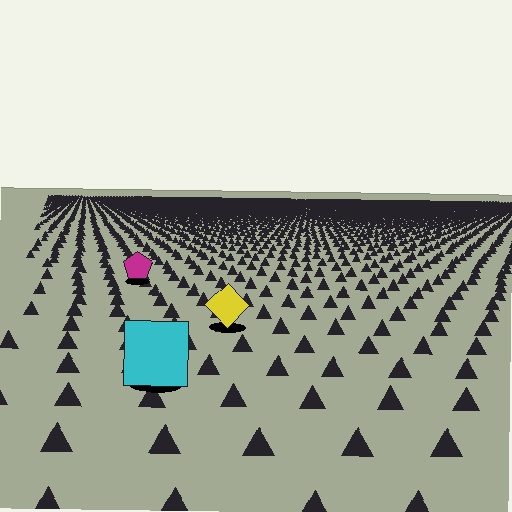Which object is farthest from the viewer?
The magenta pentagon is farthest from the viewer. It appears smaller and the ground texture around it is denser.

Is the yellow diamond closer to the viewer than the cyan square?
No. The cyan square is closer — you can tell from the texture gradient: the ground texture is coarser near it.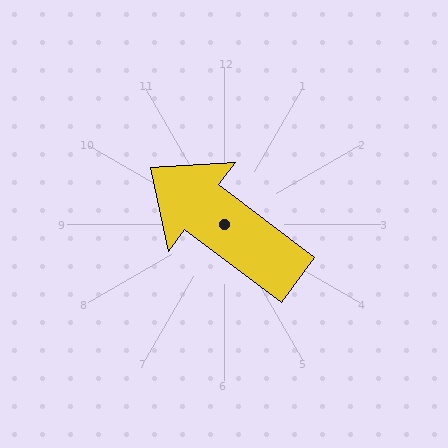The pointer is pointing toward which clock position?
Roughly 10 o'clock.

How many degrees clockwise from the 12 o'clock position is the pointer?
Approximately 307 degrees.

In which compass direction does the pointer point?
Northwest.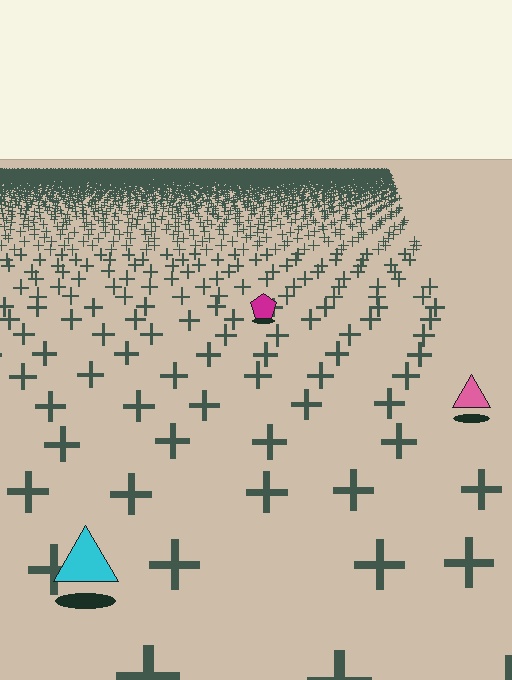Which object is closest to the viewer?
The cyan triangle is closest. The texture marks near it are larger and more spread out.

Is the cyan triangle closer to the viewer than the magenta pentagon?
Yes. The cyan triangle is closer — you can tell from the texture gradient: the ground texture is coarser near it.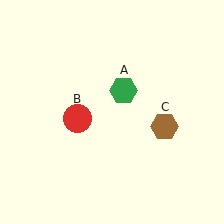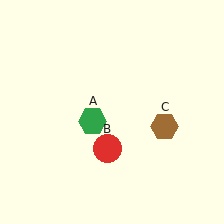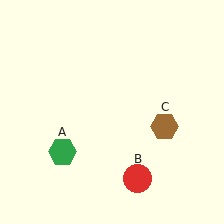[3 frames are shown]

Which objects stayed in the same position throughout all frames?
Brown hexagon (object C) remained stationary.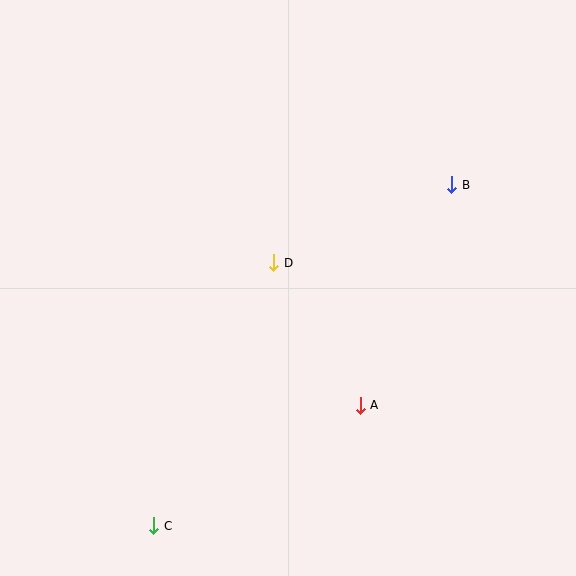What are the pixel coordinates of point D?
Point D is at (274, 263).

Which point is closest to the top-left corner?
Point D is closest to the top-left corner.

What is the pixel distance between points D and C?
The distance between D and C is 289 pixels.